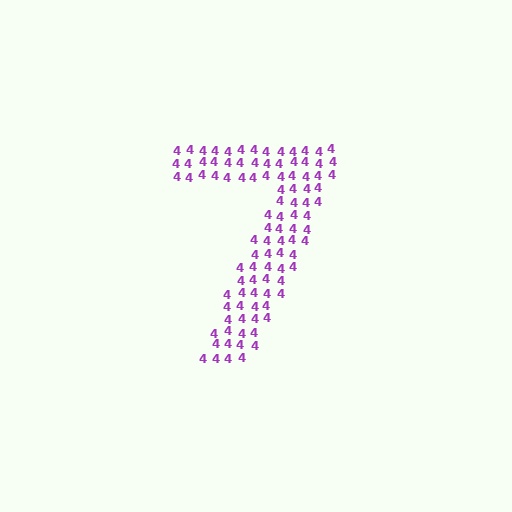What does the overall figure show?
The overall figure shows the digit 7.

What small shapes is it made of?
It is made of small digit 4's.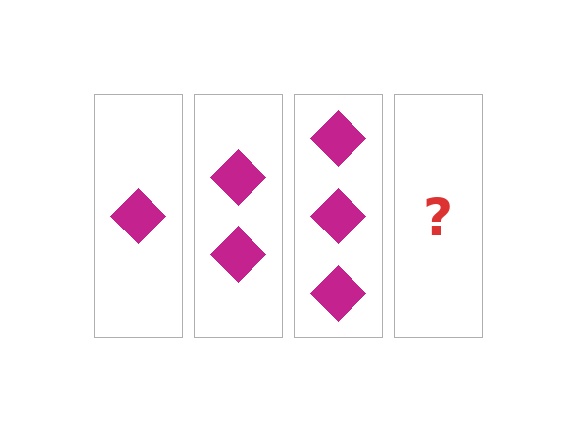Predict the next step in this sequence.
The next step is 4 diamonds.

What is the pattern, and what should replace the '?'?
The pattern is that each step adds one more diamond. The '?' should be 4 diamonds.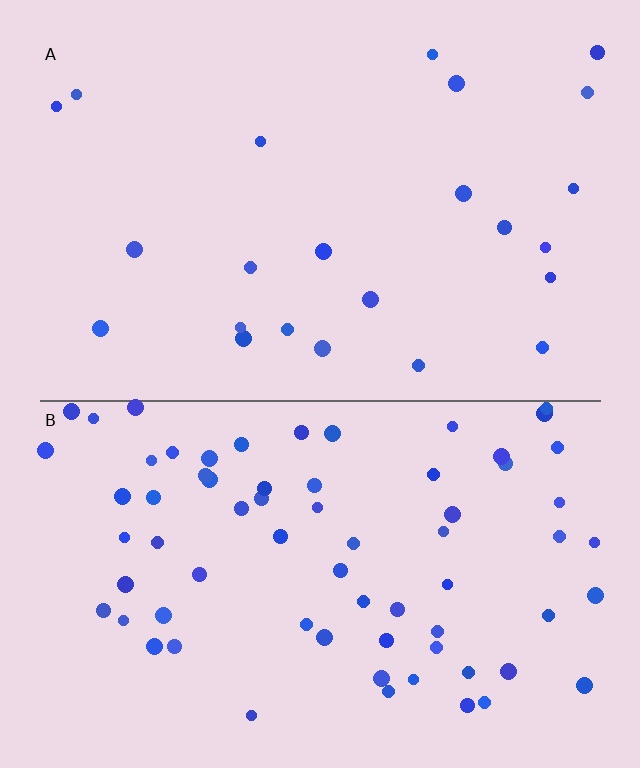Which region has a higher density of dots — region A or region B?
B (the bottom).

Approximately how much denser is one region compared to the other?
Approximately 3.0× — region B over region A.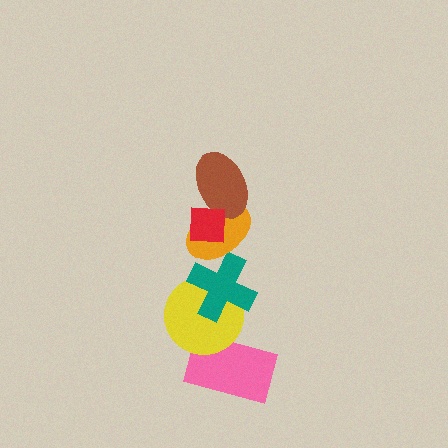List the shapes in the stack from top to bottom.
From top to bottom: the red square, the brown ellipse, the orange ellipse, the teal cross, the yellow circle, the pink rectangle.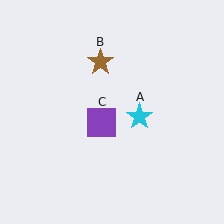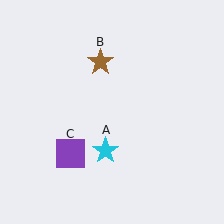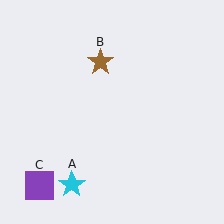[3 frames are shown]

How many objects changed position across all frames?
2 objects changed position: cyan star (object A), purple square (object C).